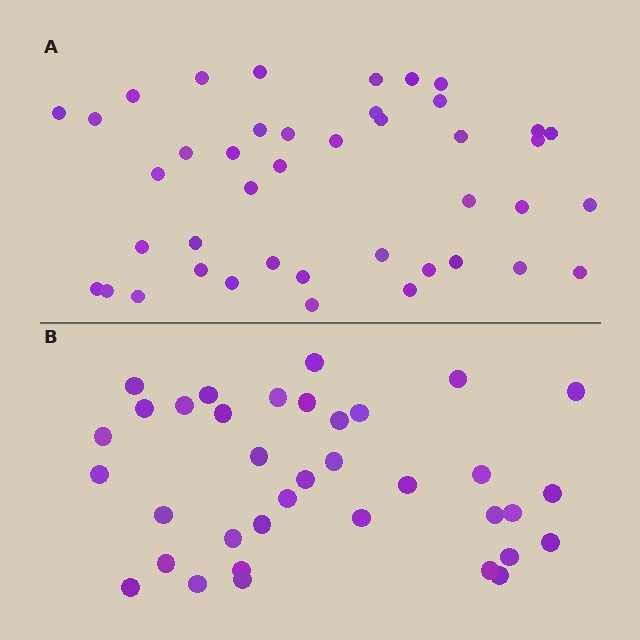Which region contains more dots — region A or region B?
Region A (the top region) has more dots.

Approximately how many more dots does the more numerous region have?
Region A has about 6 more dots than region B.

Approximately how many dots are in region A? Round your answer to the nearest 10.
About 40 dots. (The exact count is 42, which rounds to 40.)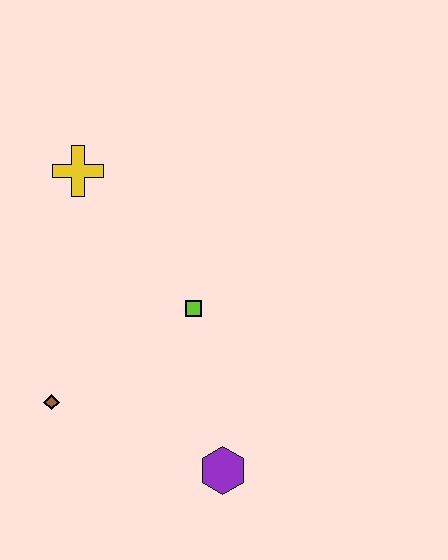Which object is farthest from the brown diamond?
The yellow cross is farthest from the brown diamond.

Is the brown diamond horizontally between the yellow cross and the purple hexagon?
No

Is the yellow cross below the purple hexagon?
No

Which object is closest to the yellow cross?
The lime square is closest to the yellow cross.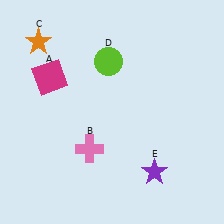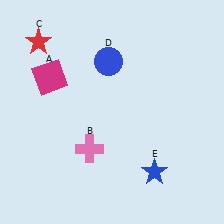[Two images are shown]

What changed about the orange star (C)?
In Image 1, C is orange. In Image 2, it changed to red.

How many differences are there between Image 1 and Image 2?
There are 3 differences between the two images.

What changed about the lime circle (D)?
In Image 1, D is lime. In Image 2, it changed to blue.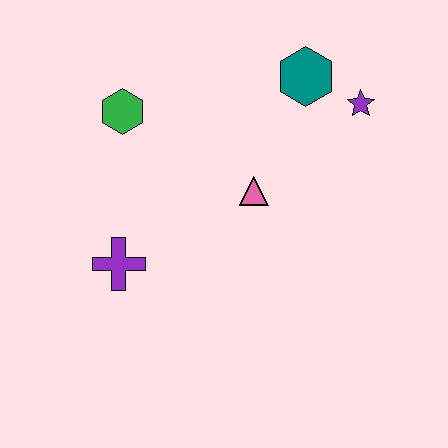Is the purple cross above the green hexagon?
No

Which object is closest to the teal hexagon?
The purple star is closest to the teal hexagon.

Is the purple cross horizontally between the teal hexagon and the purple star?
No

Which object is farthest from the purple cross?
The purple star is farthest from the purple cross.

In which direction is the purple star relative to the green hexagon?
The purple star is to the right of the green hexagon.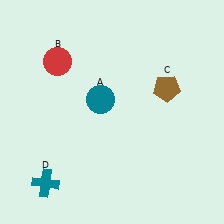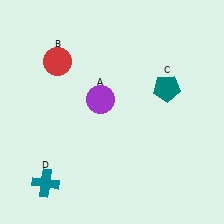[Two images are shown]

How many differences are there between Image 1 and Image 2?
There are 2 differences between the two images.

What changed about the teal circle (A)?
In Image 1, A is teal. In Image 2, it changed to purple.